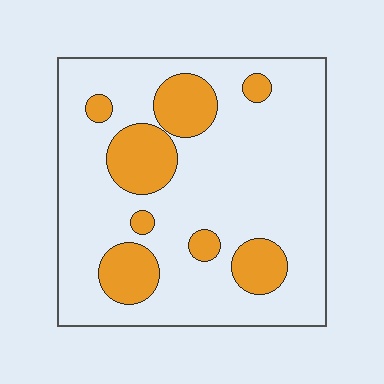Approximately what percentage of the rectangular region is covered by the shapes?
Approximately 20%.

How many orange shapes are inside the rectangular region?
8.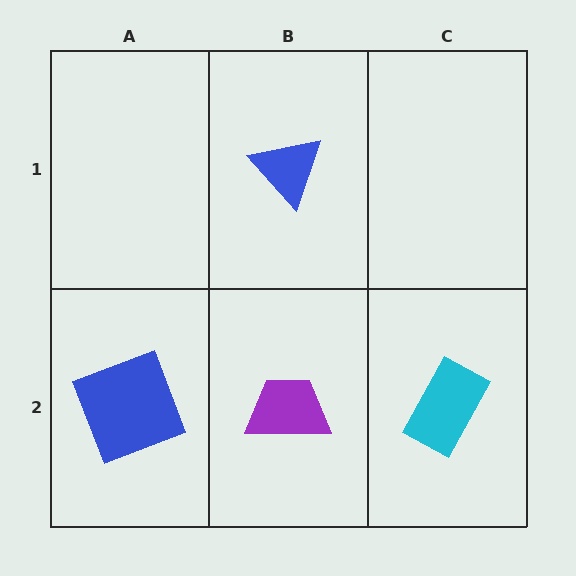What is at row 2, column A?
A blue square.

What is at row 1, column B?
A blue triangle.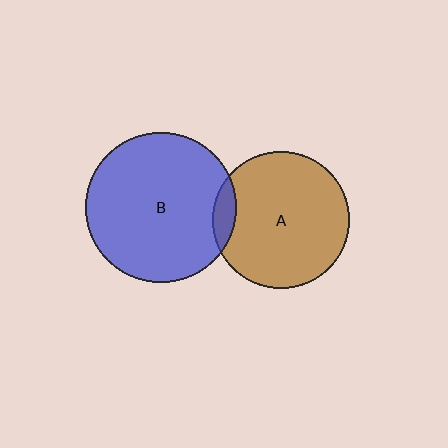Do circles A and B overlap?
Yes.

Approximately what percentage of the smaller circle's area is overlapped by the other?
Approximately 10%.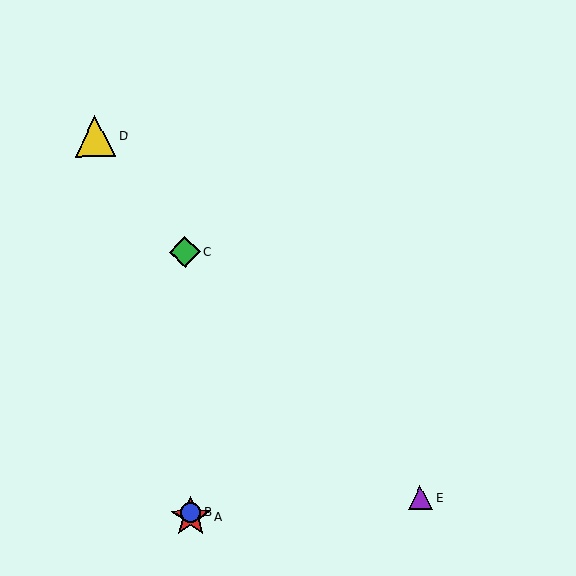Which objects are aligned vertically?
Objects A, B, C are aligned vertically.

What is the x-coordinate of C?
Object C is at x≈185.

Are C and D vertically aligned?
No, C is at x≈185 and D is at x≈95.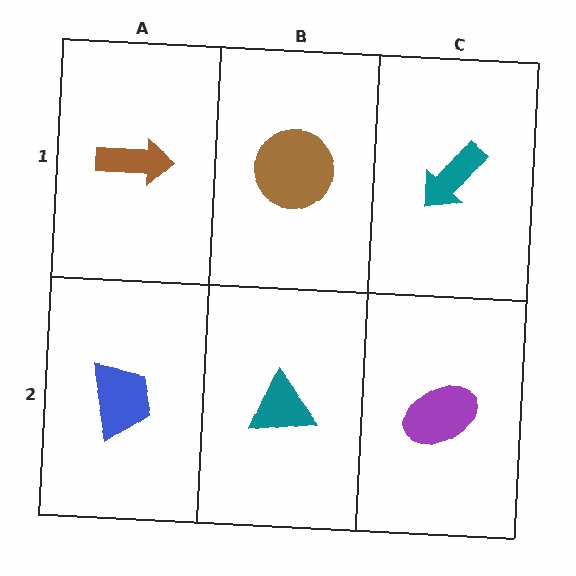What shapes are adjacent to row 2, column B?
A brown circle (row 1, column B), a blue trapezoid (row 2, column A), a purple ellipse (row 2, column C).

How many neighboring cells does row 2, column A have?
2.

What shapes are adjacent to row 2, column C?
A teal arrow (row 1, column C), a teal triangle (row 2, column B).